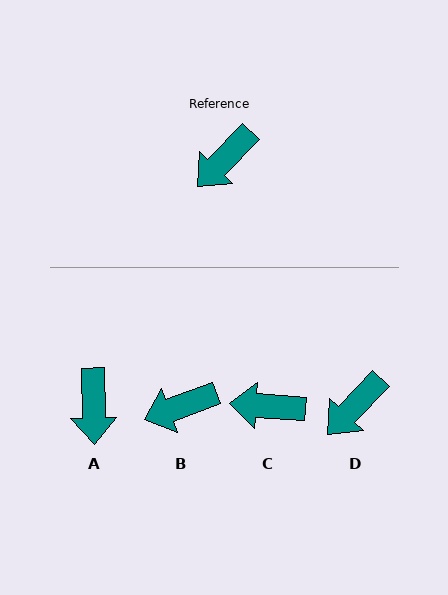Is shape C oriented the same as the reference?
No, it is off by about 51 degrees.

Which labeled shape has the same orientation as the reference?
D.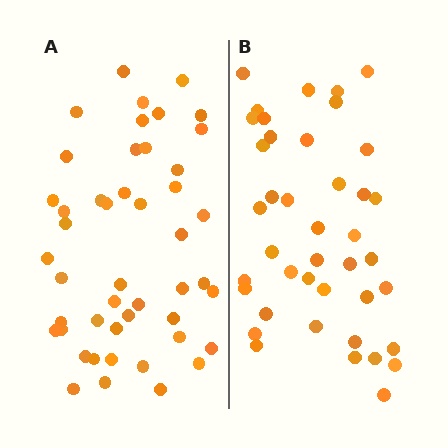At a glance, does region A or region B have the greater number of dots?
Region A (the left region) has more dots.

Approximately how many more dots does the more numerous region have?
Region A has about 6 more dots than region B.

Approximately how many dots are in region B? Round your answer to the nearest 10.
About 40 dots. (The exact count is 41, which rounds to 40.)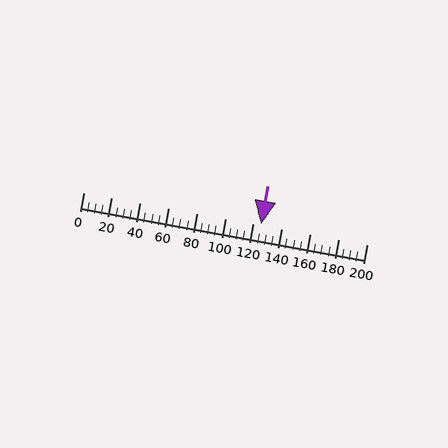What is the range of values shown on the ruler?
The ruler shows values from 0 to 200.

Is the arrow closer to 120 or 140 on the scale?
The arrow is closer to 120.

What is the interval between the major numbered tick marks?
The major tick marks are spaced 20 units apart.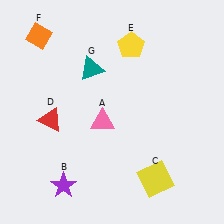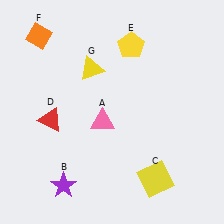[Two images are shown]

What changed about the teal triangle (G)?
In Image 1, G is teal. In Image 2, it changed to yellow.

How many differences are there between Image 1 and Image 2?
There is 1 difference between the two images.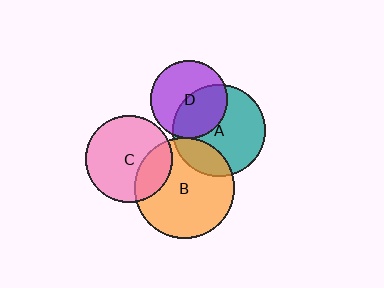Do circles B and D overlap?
Yes.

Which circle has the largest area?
Circle B (orange).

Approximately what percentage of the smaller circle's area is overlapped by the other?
Approximately 5%.